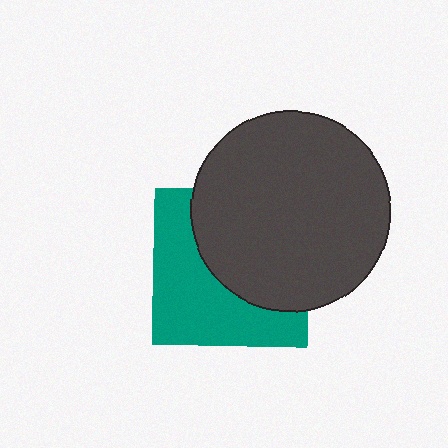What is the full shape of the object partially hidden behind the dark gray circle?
The partially hidden object is a teal square.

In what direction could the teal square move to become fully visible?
The teal square could move toward the lower-left. That would shift it out from behind the dark gray circle entirely.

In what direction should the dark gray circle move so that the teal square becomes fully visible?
The dark gray circle should move toward the upper-right. That is the shortest direction to clear the overlap and leave the teal square fully visible.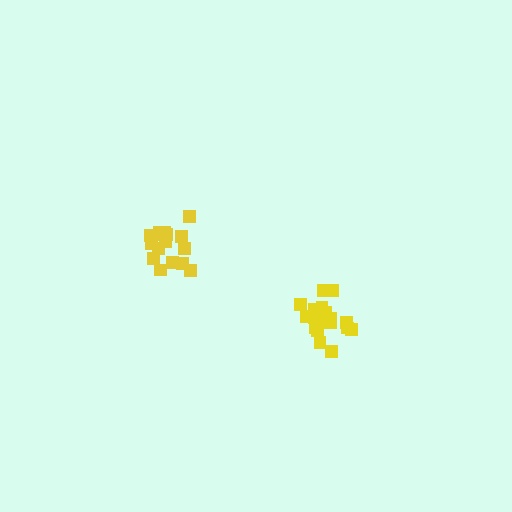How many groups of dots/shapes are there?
There are 2 groups.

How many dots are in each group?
Group 1: 18 dots, Group 2: 16 dots (34 total).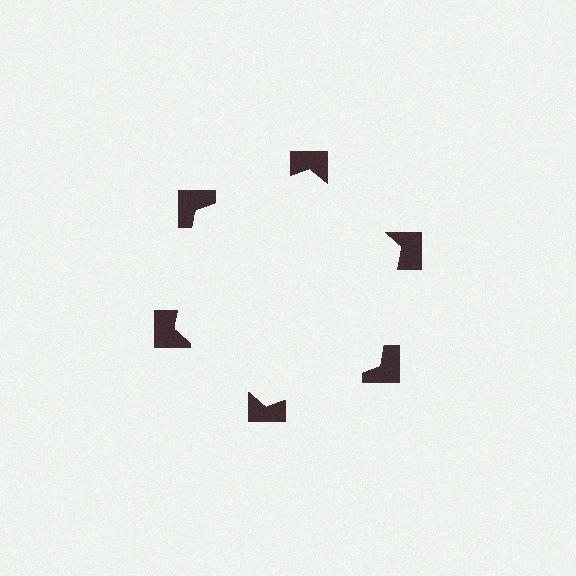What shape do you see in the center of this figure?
An illusory hexagon — its edges are inferred from the aligned wedge cuts in the notched squares, not physically drawn.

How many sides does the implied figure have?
6 sides.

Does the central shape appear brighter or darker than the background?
It typically appears slightly brighter than the background, even though no actual brightness change is drawn.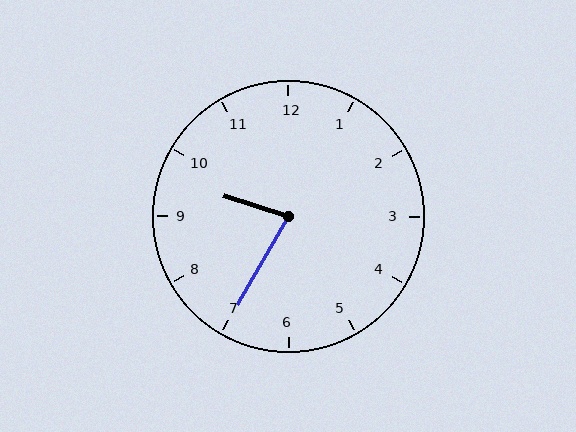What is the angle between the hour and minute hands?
Approximately 78 degrees.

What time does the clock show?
9:35.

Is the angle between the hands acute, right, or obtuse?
It is acute.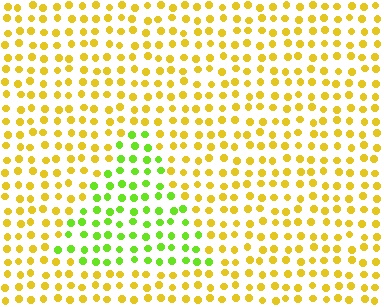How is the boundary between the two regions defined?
The boundary is defined purely by a slight shift in hue (about 48 degrees). Spacing, size, and orientation are identical on both sides.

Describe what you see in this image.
The image is filled with small yellow elements in a uniform arrangement. A triangle-shaped region is visible where the elements are tinted to a slightly different hue, forming a subtle color boundary.